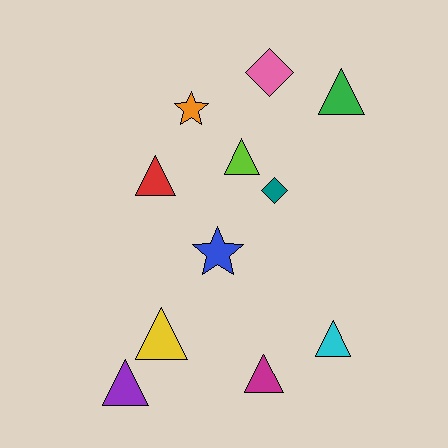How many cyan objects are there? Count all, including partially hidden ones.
There is 1 cyan object.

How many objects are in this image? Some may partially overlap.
There are 11 objects.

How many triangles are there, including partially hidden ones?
There are 7 triangles.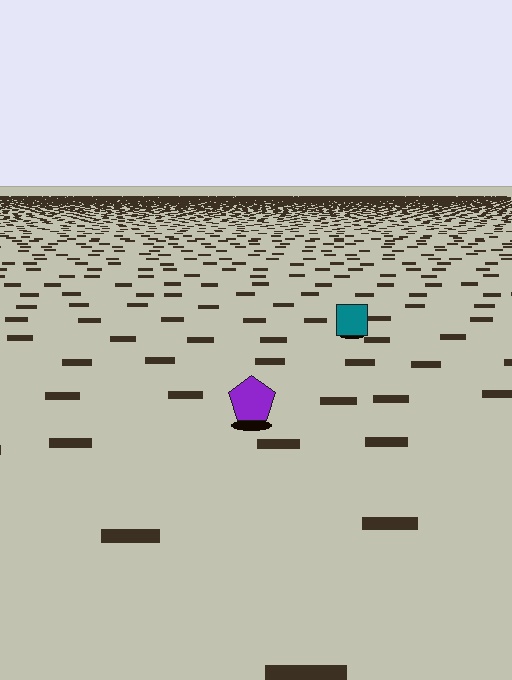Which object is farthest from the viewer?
The teal square is farthest from the viewer. It appears smaller and the ground texture around it is denser.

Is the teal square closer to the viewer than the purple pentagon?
No. The purple pentagon is closer — you can tell from the texture gradient: the ground texture is coarser near it.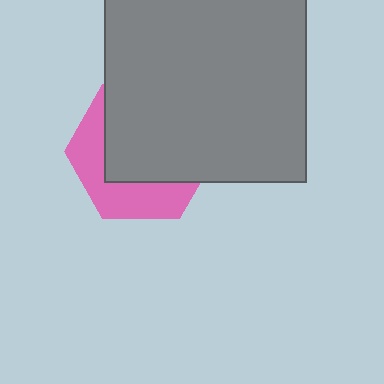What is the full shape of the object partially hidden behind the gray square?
The partially hidden object is a pink hexagon.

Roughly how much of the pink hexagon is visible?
A small part of it is visible (roughly 37%).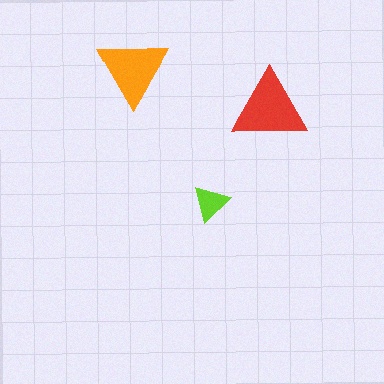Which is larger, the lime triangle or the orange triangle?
The orange one.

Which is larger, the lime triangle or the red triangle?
The red one.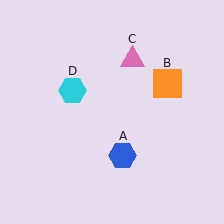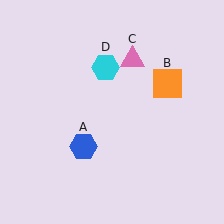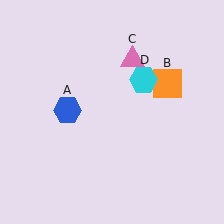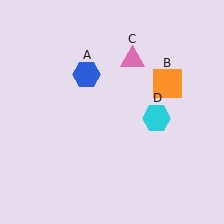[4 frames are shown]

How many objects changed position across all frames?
2 objects changed position: blue hexagon (object A), cyan hexagon (object D).